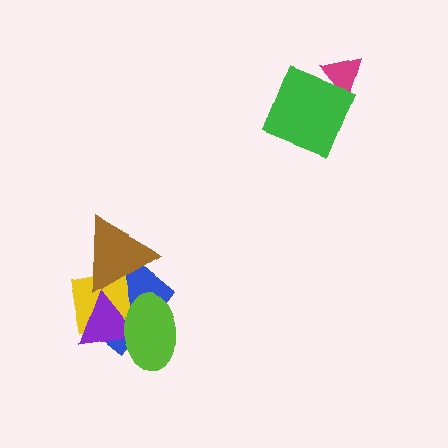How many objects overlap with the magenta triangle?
1 object overlaps with the magenta triangle.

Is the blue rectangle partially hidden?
Yes, it is partially covered by another shape.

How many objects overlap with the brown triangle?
3 objects overlap with the brown triangle.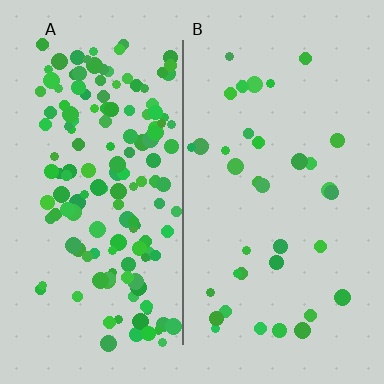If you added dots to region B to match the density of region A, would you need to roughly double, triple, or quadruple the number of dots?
Approximately quadruple.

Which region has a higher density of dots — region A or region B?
A (the left).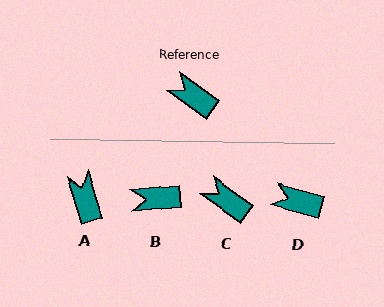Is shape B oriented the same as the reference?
No, it is off by about 42 degrees.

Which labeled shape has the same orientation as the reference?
C.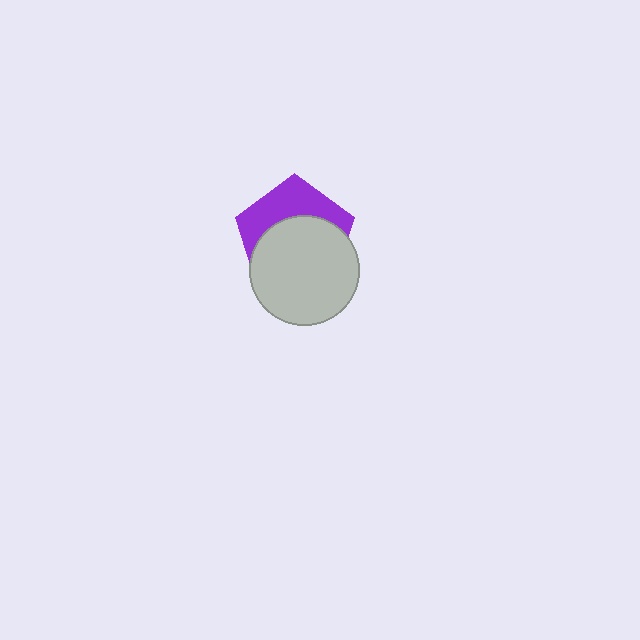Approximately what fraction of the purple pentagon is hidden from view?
Roughly 60% of the purple pentagon is hidden behind the light gray circle.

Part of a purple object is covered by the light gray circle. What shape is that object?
It is a pentagon.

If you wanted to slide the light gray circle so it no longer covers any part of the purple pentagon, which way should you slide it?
Slide it down — that is the most direct way to separate the two shapes.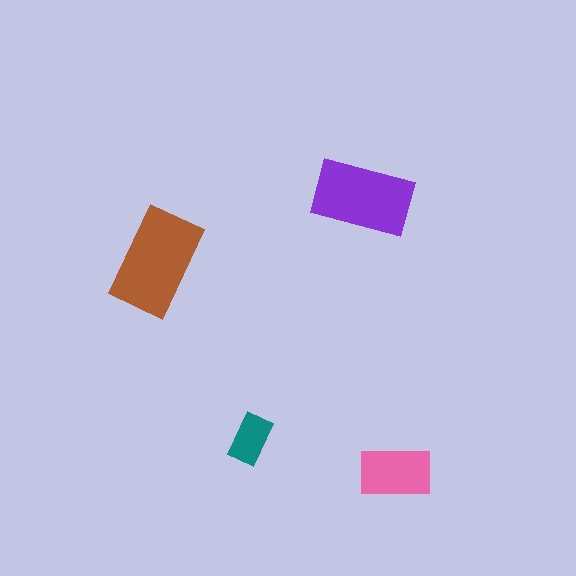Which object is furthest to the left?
The brown rectangle is leftmost.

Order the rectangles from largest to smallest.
the brown one, the purple one, the pink one, the teal one.